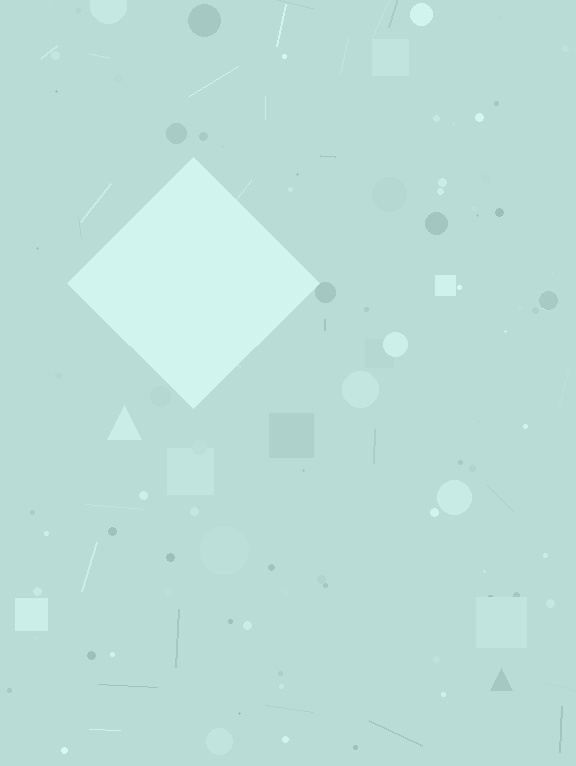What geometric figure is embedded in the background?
A diamond is embedded in the background.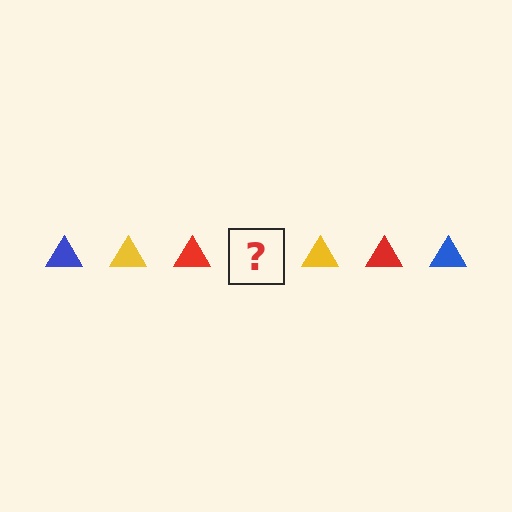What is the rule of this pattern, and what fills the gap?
The rule is that the pattern cycles through blue, yellow, red triangles. The gap should be filled with a blue triangle.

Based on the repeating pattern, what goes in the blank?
The blank should be a blue triangle.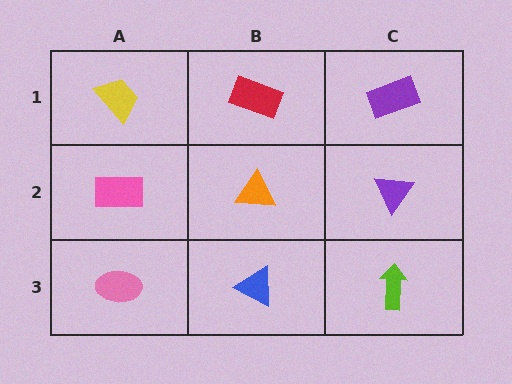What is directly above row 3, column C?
A purple triangle.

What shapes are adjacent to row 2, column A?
A yellow trapezoid (row 1, column A), a pink ellipse (row 3, column A), an orange triangle (row 2, column B).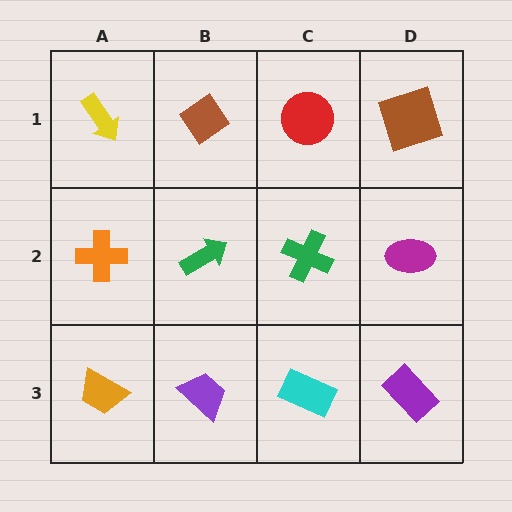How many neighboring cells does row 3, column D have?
2.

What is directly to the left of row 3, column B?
An orange trapezoid.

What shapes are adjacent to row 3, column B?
A green arrow (row 2, column B), an orange trapezoid (row 3, column A), a cyan rectangle (row 3, column C).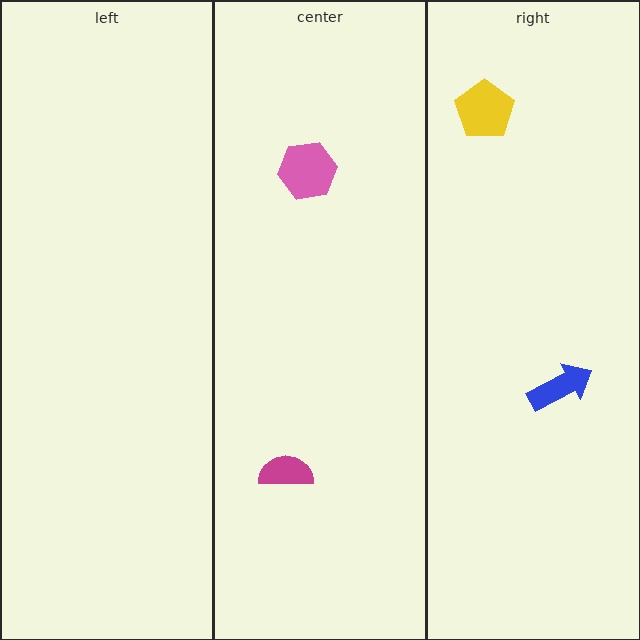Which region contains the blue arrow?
The right region.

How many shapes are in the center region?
2.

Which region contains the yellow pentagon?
The right region.